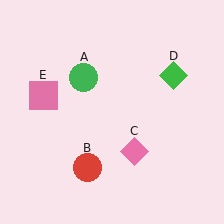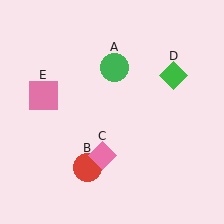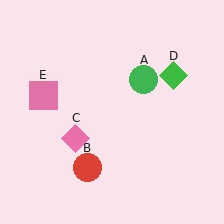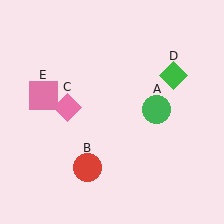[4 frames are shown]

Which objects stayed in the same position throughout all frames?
Red circle (object B) and green diamond (object D) and pink square (object E) remained stationary.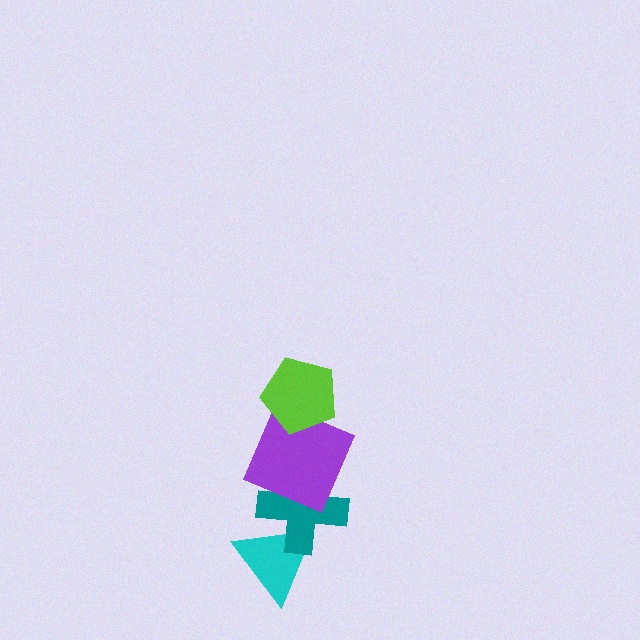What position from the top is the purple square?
The purple square is 2nd from the top.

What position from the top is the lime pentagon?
The lime pentagon is 1st from the top.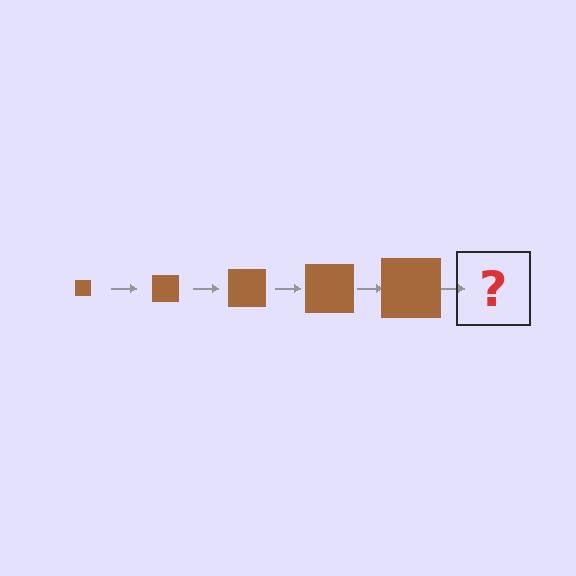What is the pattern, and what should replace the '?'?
The pattern is that the square gets progressively larger each step. The '?' should be a brown square, larger than the previous one.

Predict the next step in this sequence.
The next step is a brown square, larger than the previous one.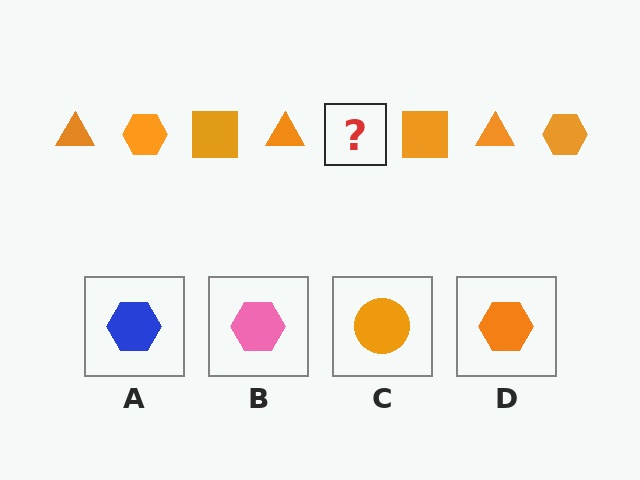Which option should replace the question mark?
Option D.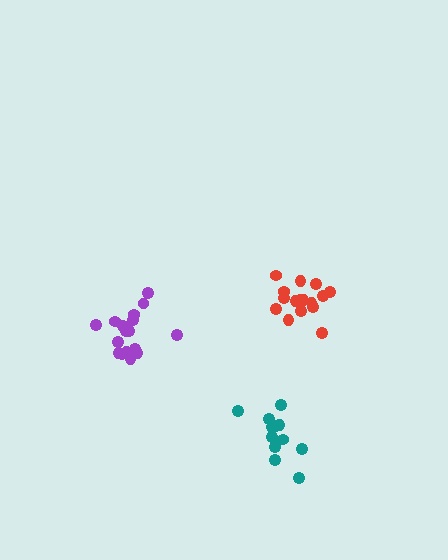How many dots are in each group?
Group 1: 16 dots, Group 2: 13 dots, Group 3: 18 dots (47 total).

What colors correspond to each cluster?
The clusters are colored: red, teal, purple.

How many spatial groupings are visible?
There are 3 spatial groupings.